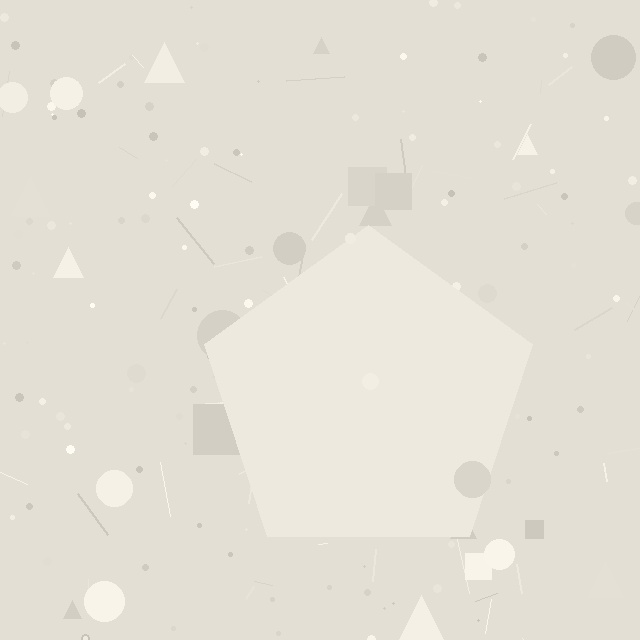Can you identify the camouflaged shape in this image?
The camouflaged shape is a pentagon.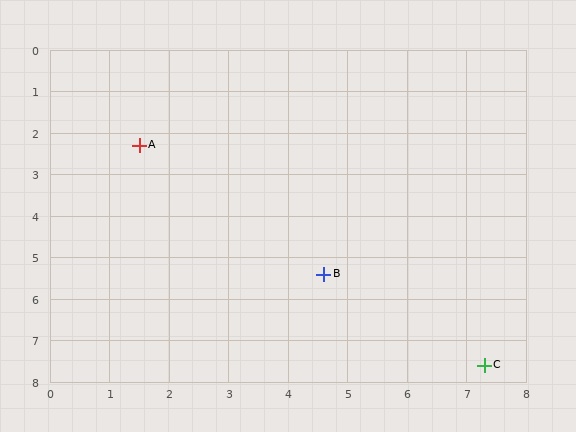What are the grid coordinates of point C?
Point C is at approximately (7.3, 7.6).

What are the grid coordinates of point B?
Point B is at approximately (4.6, 5.4).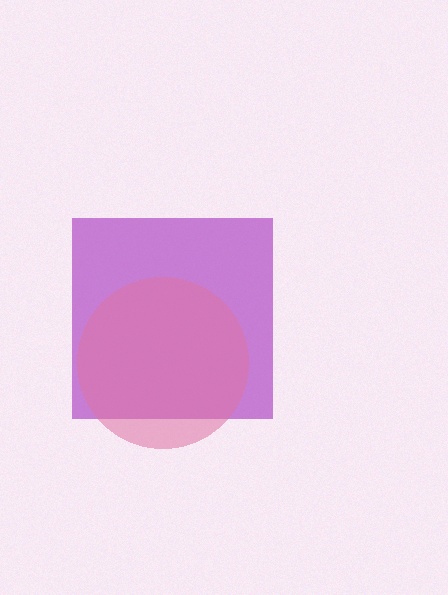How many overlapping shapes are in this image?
There are 2 overlapping shapes in the image.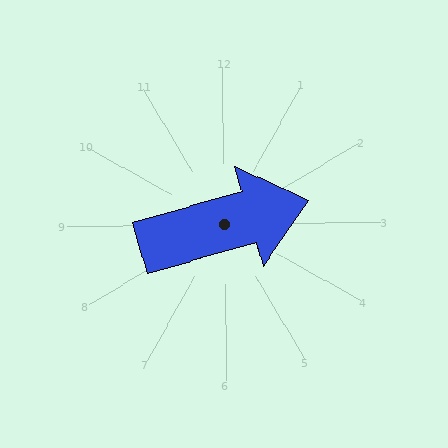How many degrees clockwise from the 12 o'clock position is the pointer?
Approximately 75 degrees.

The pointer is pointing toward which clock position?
Roughly 2 o'clock.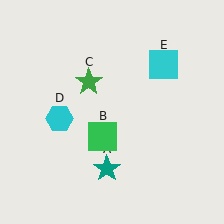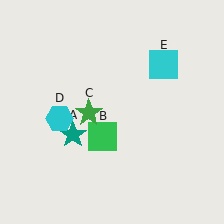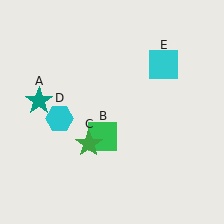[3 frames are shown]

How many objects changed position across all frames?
2 objects changed position: teal star (object A), green star (object C).